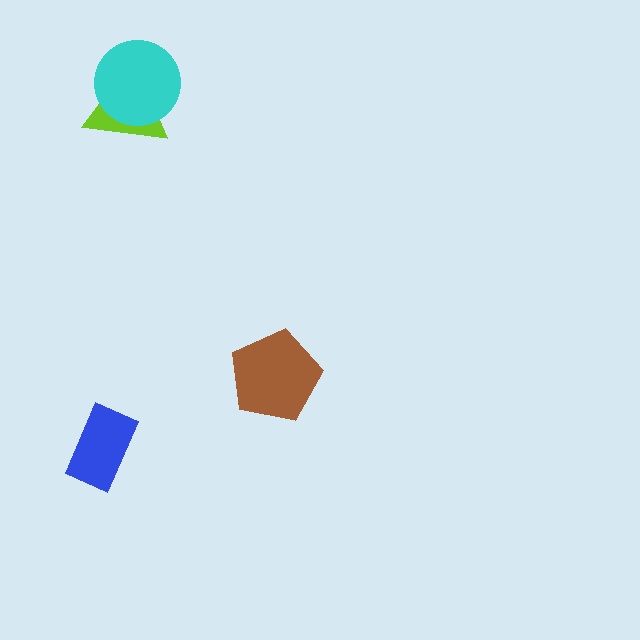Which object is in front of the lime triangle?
The cyan circle is in front of the lime triangle.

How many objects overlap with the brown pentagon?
0 objects overlap with the brown pentagon.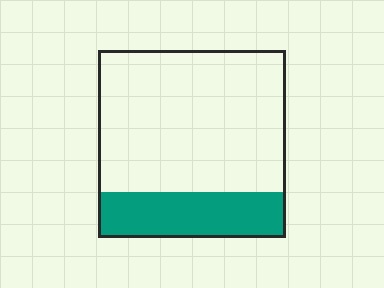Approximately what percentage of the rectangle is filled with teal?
Approximately 25%.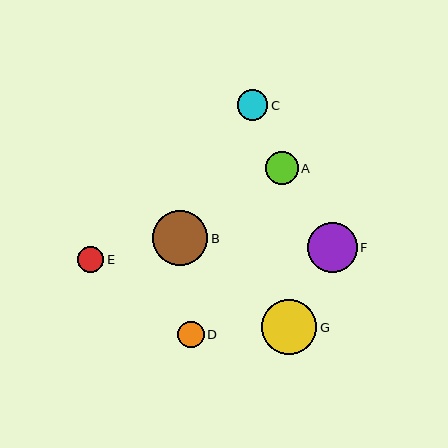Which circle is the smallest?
Circle D is the smallest with a size of approximately 26 pixels.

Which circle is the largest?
Circle G is the largest with a size of approximately 55 pixels.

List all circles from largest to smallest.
From largest to smallest: G, B, F, A, C, E, D.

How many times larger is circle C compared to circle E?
Circle C is approximately 1.2 times the size of circle E.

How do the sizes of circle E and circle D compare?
Circle E and circle D are approximately the same size.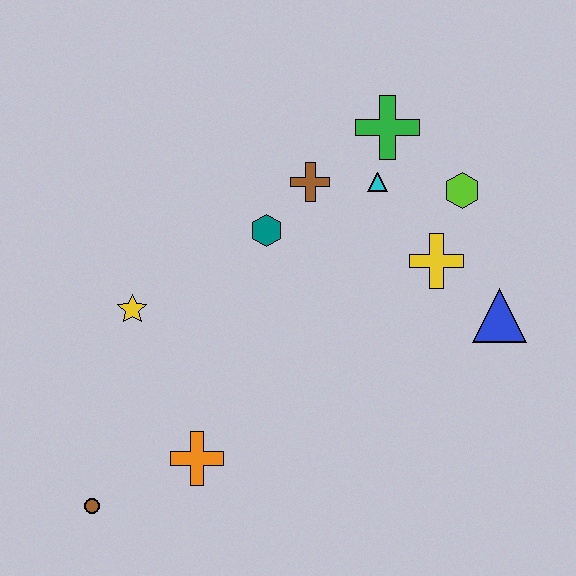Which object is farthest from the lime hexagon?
The brown circle is farthest from the lime hexagon.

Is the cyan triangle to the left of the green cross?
Yes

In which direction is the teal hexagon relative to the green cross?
The teal hexagon is to the left of the green cross.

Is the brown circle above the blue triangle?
No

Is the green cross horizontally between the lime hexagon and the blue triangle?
No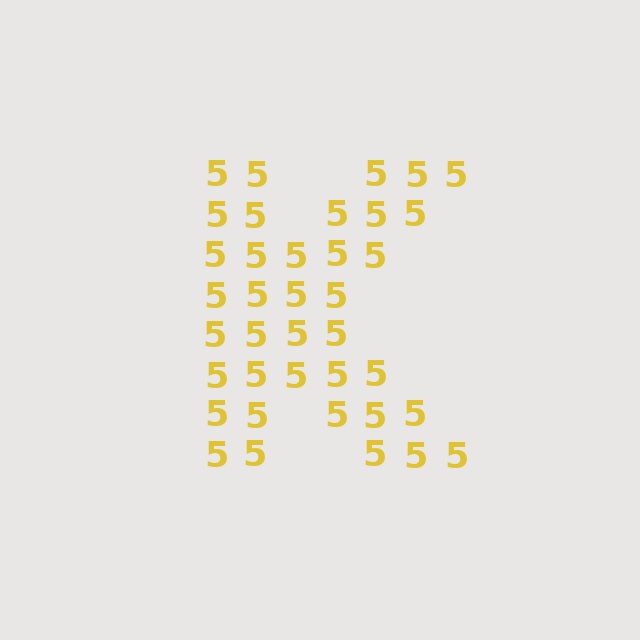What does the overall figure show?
The overall figure shows the letter K.